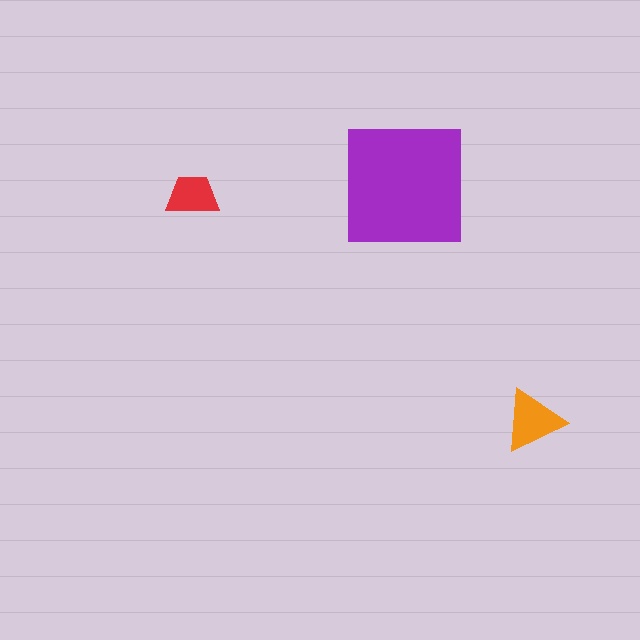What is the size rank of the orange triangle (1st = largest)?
2nd.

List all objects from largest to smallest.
The purple square, the orange triangle, the red trapezoid.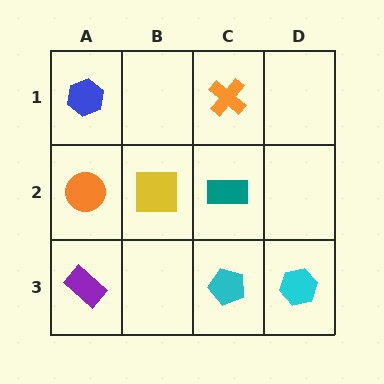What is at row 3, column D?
A cyan hexagon.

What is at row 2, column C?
A teal rectangle.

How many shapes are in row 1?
2 shapes.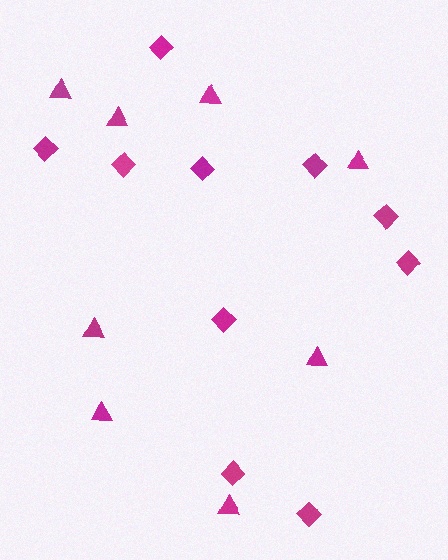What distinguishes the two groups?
There are 2 groups: one group of triangles (8) and one group of diamonds (10).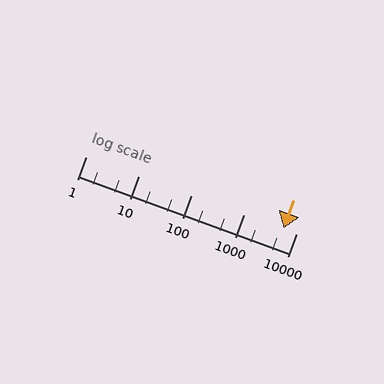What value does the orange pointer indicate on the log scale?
The pointer indicates approximately 5700.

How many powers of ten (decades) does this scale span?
The scale spans 4 decades, from 1 to 10000.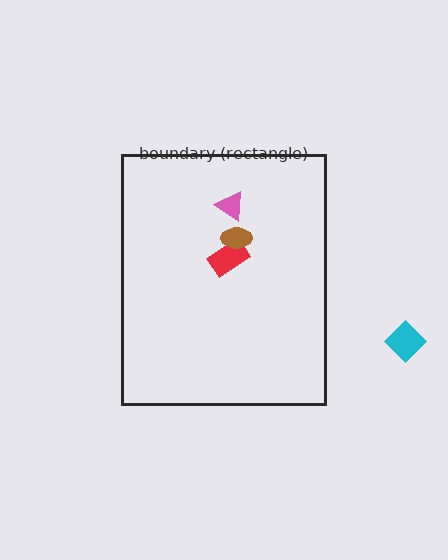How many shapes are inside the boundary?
3 inside, 1 outside.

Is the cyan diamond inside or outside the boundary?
Outside.